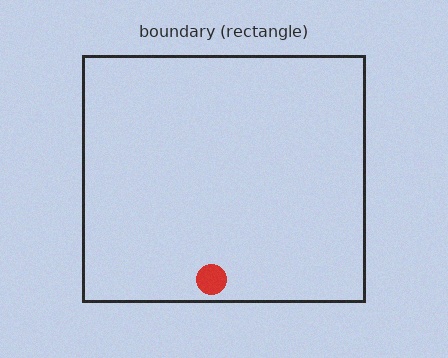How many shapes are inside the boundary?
1 inside, 0 outside.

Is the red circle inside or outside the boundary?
Inside.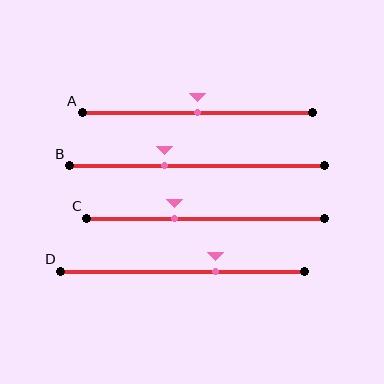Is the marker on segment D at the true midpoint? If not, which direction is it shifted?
No, the marker on segment D is shifted to the right by about 14% of the segment length.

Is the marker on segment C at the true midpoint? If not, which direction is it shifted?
No, the marker on segment C is shifted to the left by about 13% of the segment length.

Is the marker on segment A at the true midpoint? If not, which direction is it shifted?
Yes, the marker on segment A is at the true midpoint.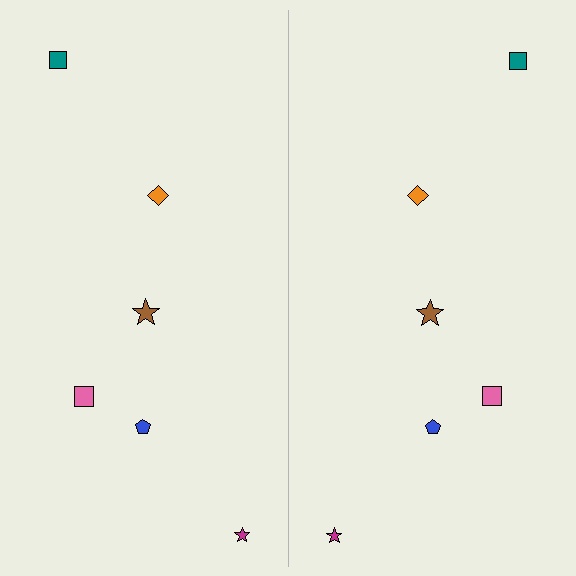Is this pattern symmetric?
Yes, this pattern has bilateral (reflection) symmetry.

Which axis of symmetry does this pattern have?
The pattern has a vertical axis of symmetry running through the center of the image.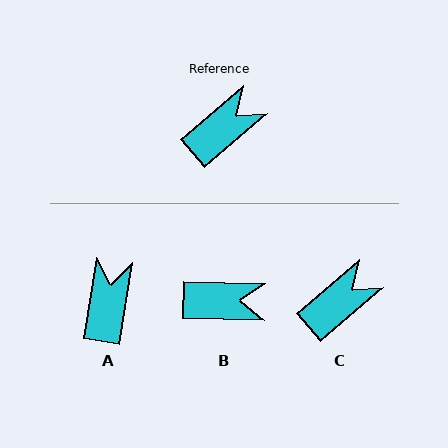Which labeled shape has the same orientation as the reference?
C.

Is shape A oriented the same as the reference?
No, it is off by about 40 degrees.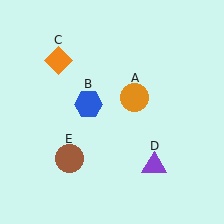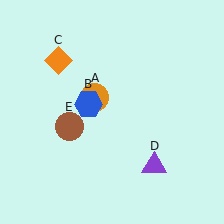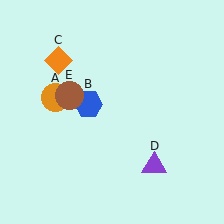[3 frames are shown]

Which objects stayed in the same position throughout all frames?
Blue hexagon (object B) and orange diamond (object C) and purple triangle (object D) remained stationary.